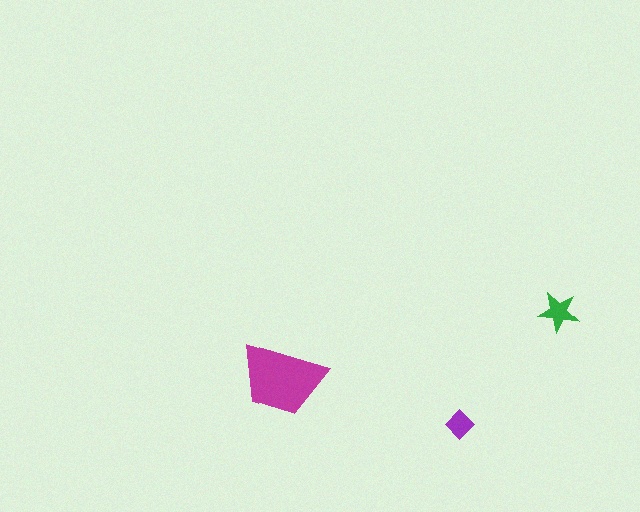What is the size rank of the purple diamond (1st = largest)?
3rd.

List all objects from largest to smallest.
The magenta trapezoid, the green star, the purple diamond.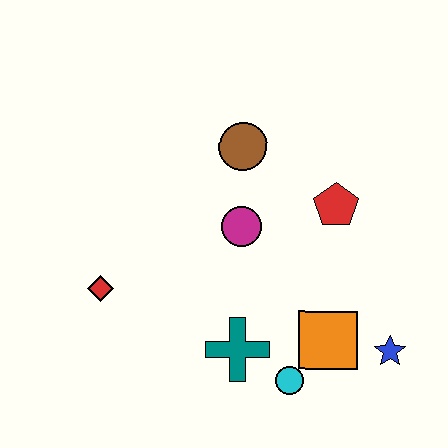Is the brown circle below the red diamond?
No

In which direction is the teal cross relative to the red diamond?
The teal cross is to the right of the red diamond.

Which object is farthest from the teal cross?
The brown circle is farthest from the teal cross.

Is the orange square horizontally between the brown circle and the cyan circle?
No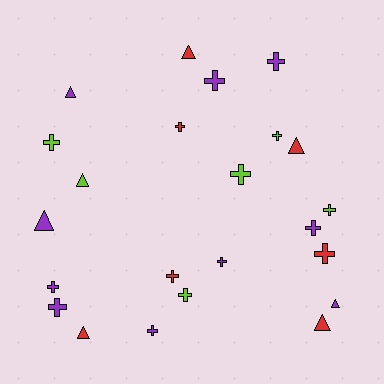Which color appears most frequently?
Purple, with 10 objects.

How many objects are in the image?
There are 23 objects.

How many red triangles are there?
There are 4 red triangles.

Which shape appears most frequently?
Cross, with 15 objects.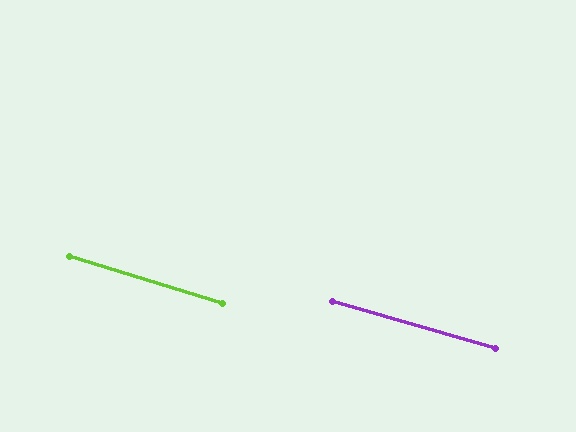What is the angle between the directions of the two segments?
Approximately 1 degree.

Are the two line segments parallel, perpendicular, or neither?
Parallel — their directions differ by only 0.9°.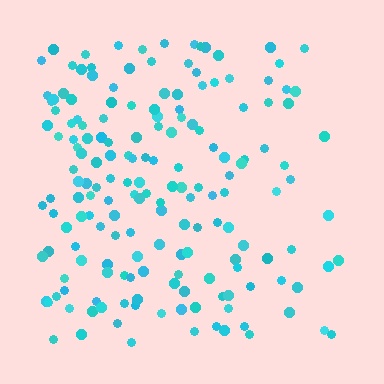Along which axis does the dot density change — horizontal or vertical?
Horizontal.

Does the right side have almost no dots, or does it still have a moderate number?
Still a moderate number, just noticeably fewer than the left.